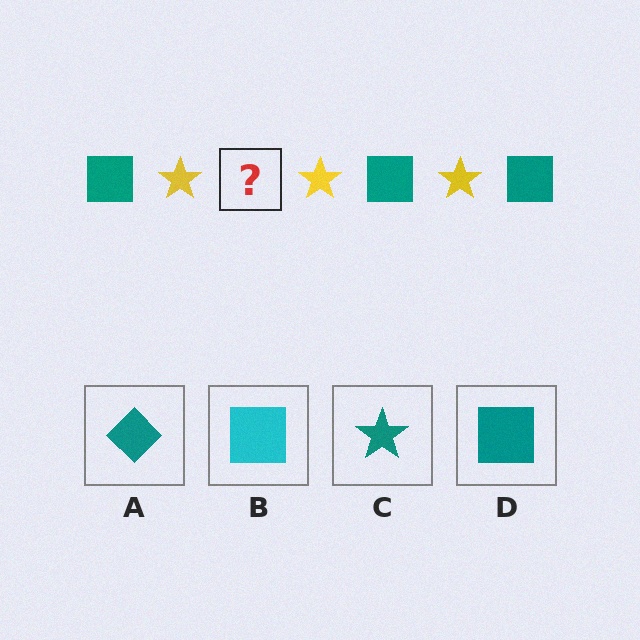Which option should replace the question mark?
Option D.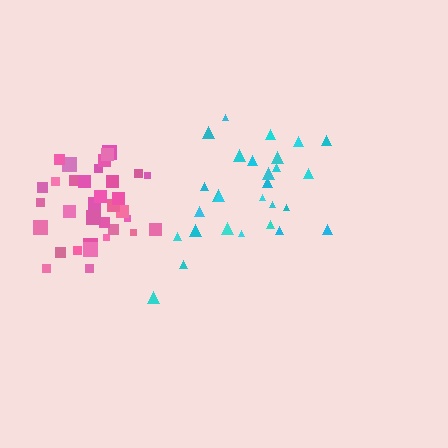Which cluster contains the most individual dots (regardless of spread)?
Pink (34).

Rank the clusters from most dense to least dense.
pink, cyan.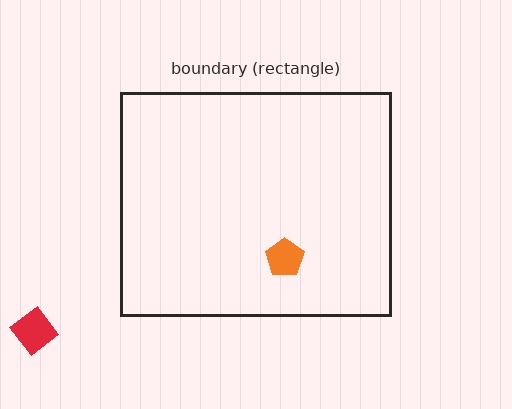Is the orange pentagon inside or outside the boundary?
Inside.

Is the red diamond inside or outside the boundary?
Outside.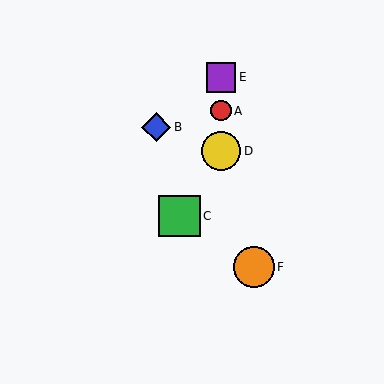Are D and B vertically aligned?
No, D is at x≈221 and B is at x≈156.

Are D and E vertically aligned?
Yes, both are at x≈221.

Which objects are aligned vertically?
Objects A, D, E are aligned vertically.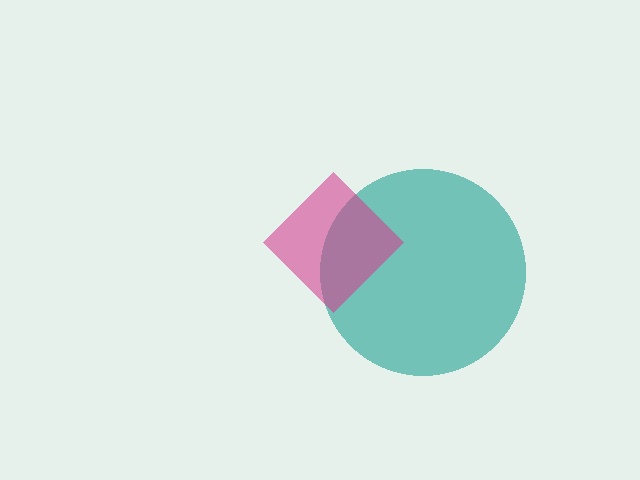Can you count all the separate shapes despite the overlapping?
Yes, there are 2 separate shapes.